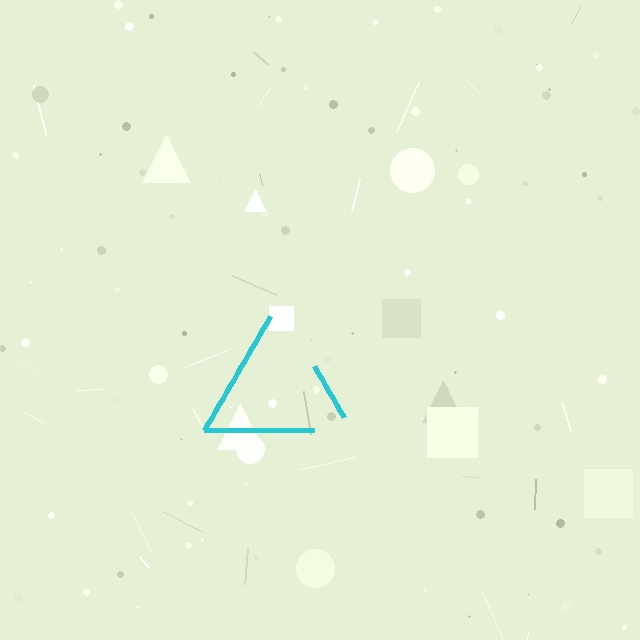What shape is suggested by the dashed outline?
The dashed outline suggests a triangle.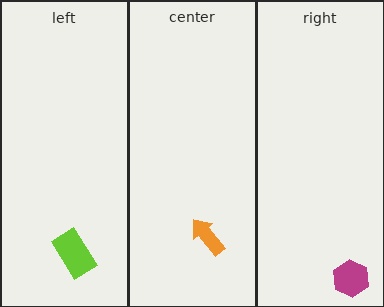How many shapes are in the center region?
1.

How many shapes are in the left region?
1.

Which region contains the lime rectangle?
The left region.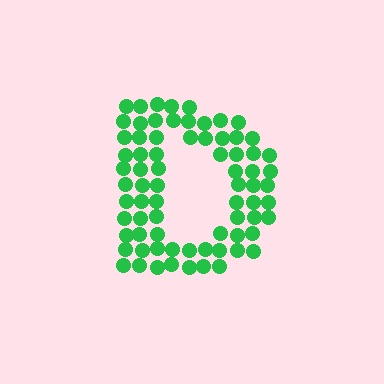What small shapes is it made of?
It is made of small circles.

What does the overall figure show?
The overall figure shows the letter D.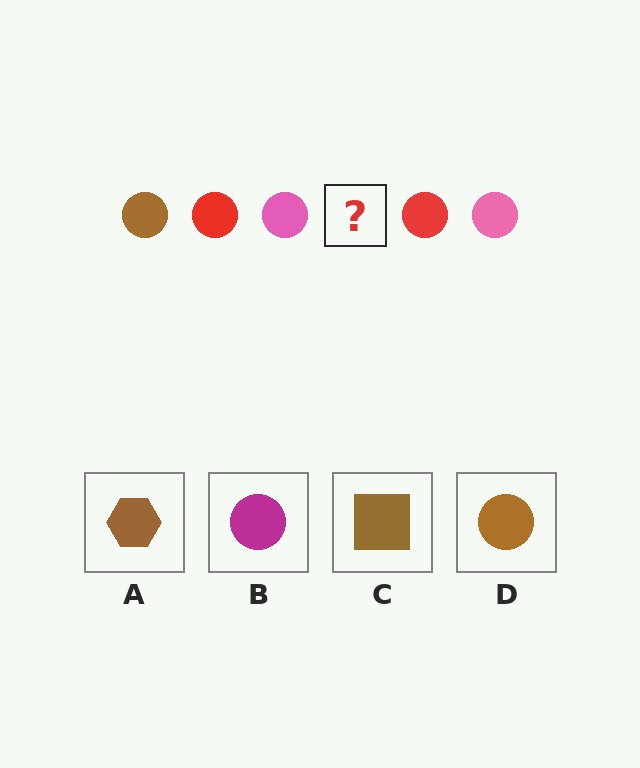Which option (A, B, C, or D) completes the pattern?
D.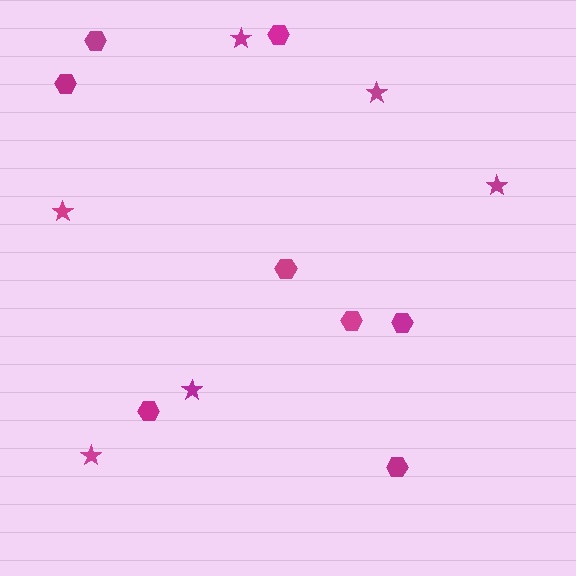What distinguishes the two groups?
There are 2 groups: one group of stars (6) and one group of hexagons (8).